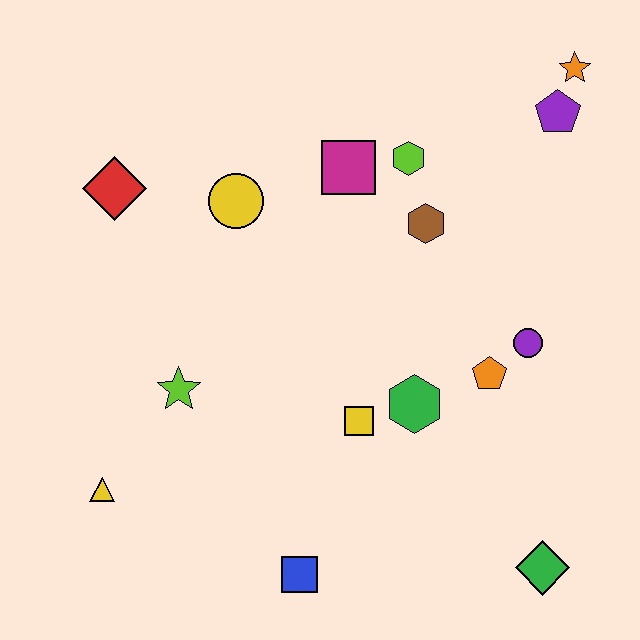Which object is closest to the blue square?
The yellow square is closest to the blue square.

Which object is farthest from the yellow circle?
The green diamond is farthest from the yellow circle.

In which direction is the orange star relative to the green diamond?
The orange star is above the green diamond.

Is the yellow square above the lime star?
No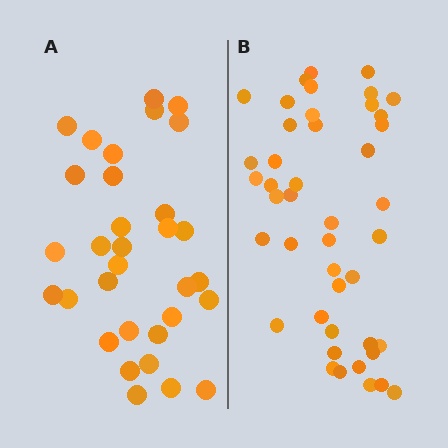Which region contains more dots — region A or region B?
Region B (the right region) has more dots.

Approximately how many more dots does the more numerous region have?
Region B has roughly 12 or so more dots than region A.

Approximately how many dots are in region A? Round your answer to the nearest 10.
About 30 dots. (The exact count is 32, which rounds to 30.)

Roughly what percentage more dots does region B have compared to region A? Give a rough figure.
About 40% more.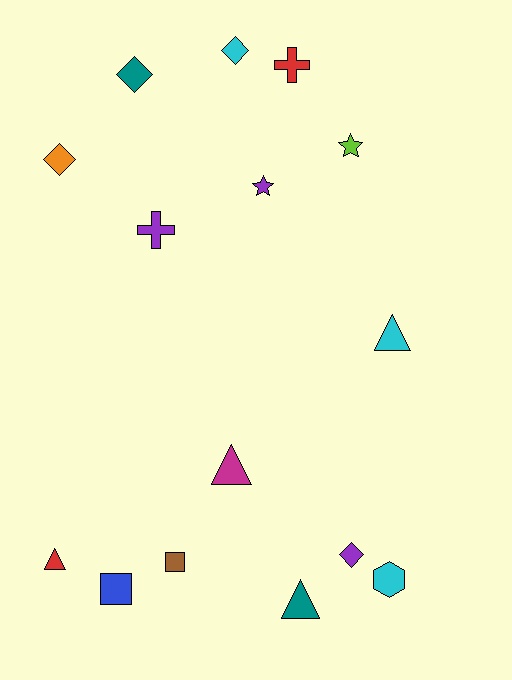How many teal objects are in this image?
There are 2 teal objects.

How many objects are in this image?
There are 15 objects.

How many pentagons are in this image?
There are no pentagons.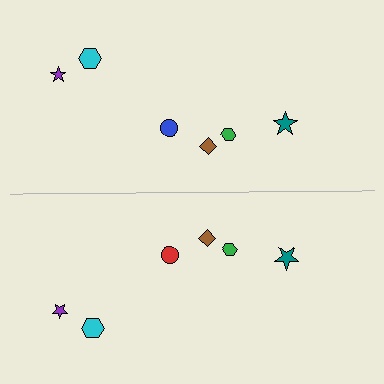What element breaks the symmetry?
The red circle on the bottom side breaks the symmetry — its mirror counterpart is blue.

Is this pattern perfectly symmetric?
No, the pattern is not perfectly symmetric. The red circle on the bottom side breaks the symmetry — its mirror counterpart is blue.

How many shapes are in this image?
There are 12 shapes in this image.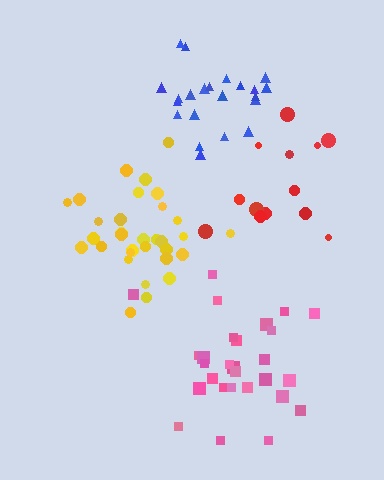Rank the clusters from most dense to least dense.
blue, yellow, pink, red.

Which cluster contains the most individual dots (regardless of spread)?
Yellow (32).